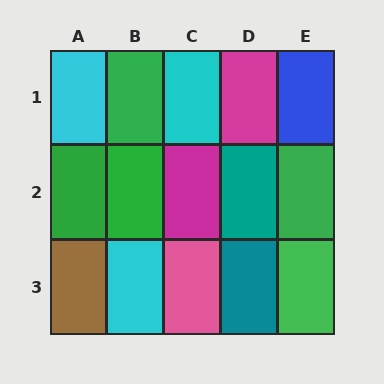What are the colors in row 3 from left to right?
Brown, cyan, pink, teal, green.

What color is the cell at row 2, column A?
Green.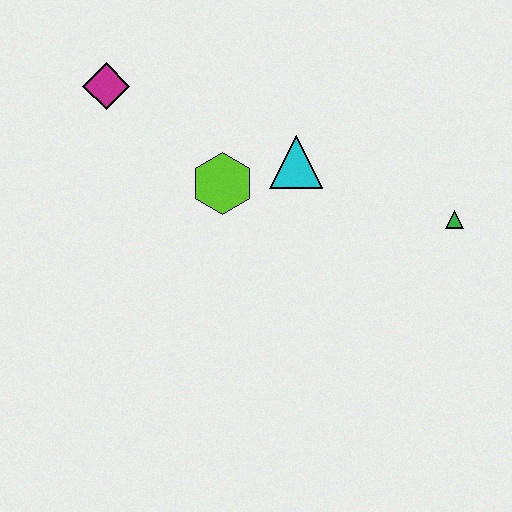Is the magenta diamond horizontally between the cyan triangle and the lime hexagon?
No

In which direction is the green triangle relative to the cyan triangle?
The green triangle is to the right of the cyan triangle.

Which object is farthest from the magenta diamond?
The green triangle is farthest from the magenta diamond.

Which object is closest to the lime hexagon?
The cyan triangle is closest to the lime hexagon.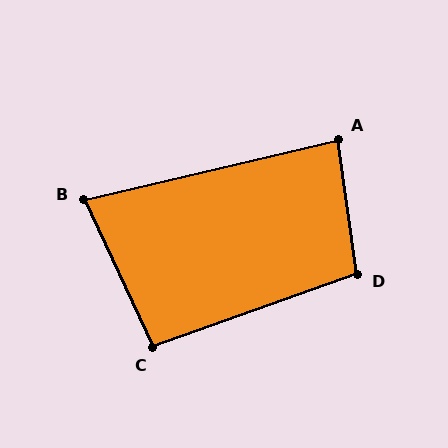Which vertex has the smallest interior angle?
B, at approximately 78 degrees.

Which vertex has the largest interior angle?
D, at approximately 102 degrees.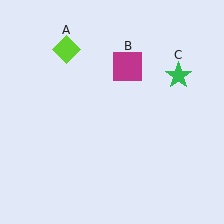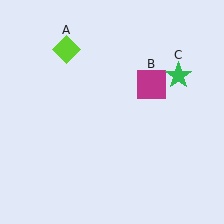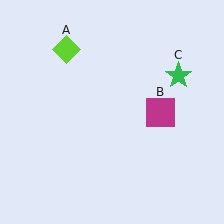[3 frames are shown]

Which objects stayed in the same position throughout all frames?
Lime diamond (object A) and green star (object C) remained stationary.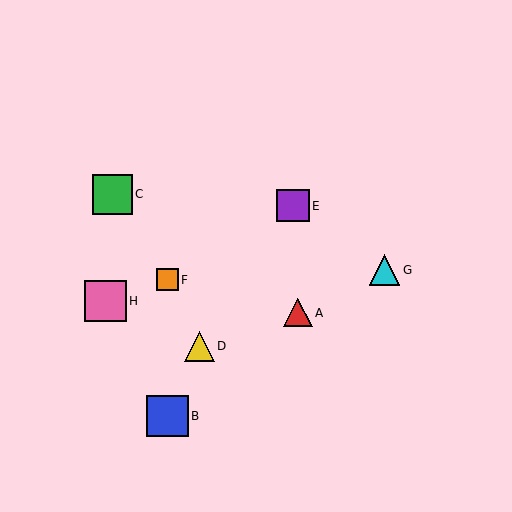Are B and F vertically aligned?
Yes, both are at x≈167.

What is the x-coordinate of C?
Object C is at x≈112.